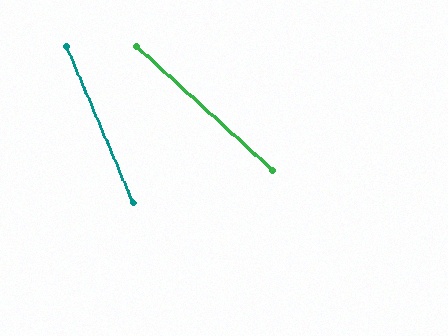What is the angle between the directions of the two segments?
Approximately 25 degrees.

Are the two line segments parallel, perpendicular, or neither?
Neither parallel nor perpendicular — they differ by about 25°.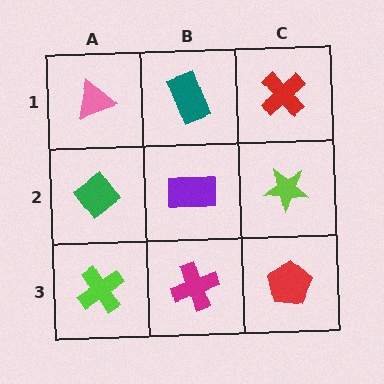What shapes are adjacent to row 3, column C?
A lime star (row 2, column C), a magenta cross (row 3, column B).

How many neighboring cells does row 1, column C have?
2.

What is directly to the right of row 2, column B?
A lime star.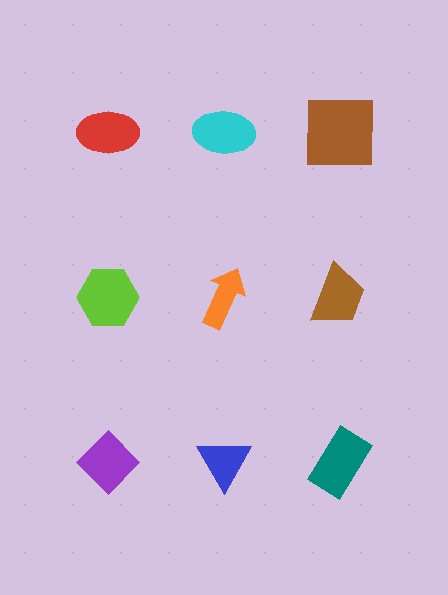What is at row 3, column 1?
A purple diamond.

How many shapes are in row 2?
3 shapes.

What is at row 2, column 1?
A lime hexagon.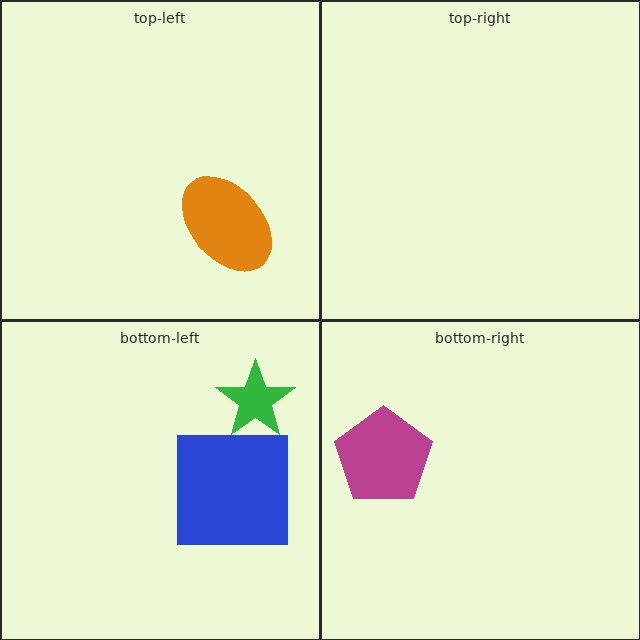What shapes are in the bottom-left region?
The green star, the blue square.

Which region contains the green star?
The bottom-left region.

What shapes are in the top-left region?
The orange ellipse.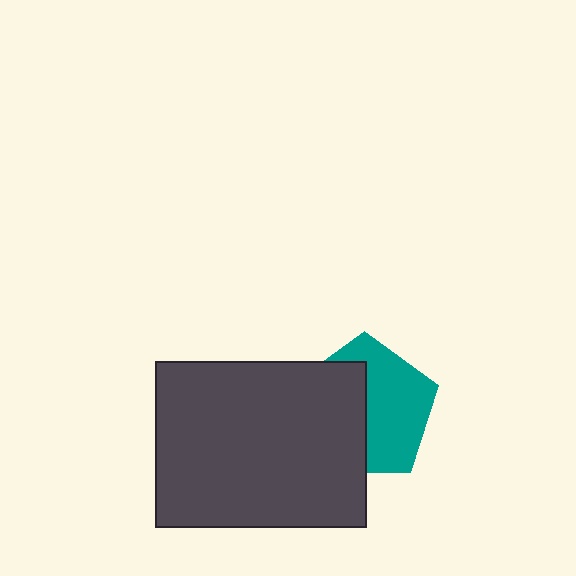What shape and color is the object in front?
The object in front is a dark gray rectangle.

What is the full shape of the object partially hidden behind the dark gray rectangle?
The partially hidden object is a teal pentagon.